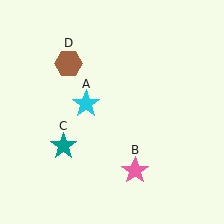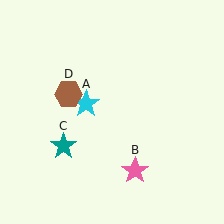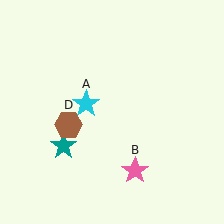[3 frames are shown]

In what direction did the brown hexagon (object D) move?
The brown hexagon (object D) moved down.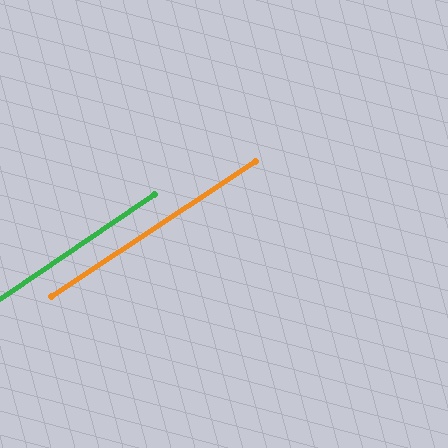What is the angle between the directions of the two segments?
Approximately 1 degree.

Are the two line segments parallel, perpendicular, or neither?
Parallel — their directions differ by only 0.6°.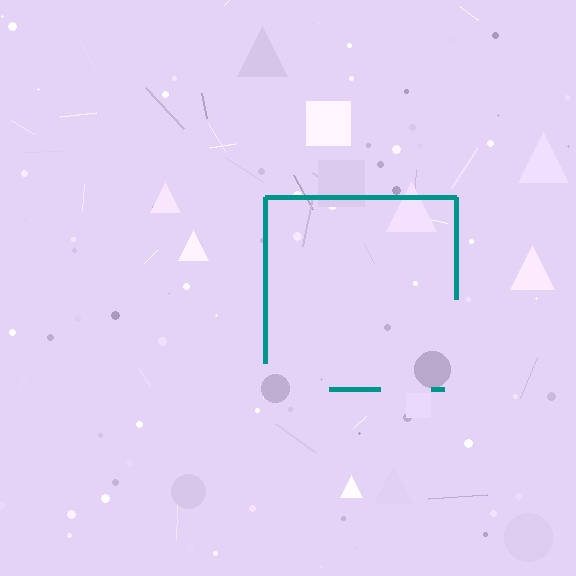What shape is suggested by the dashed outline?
The dashed outline suggests a square.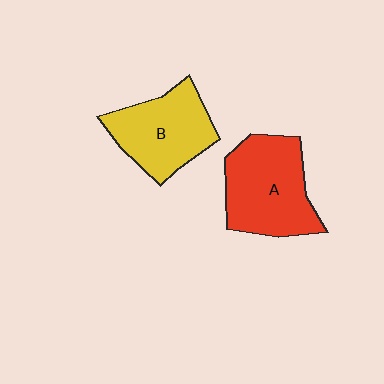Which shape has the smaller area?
Shape B (yellow).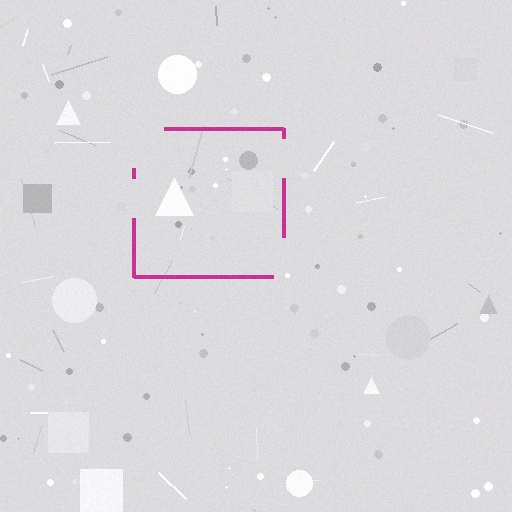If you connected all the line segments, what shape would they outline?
They would outline a square.